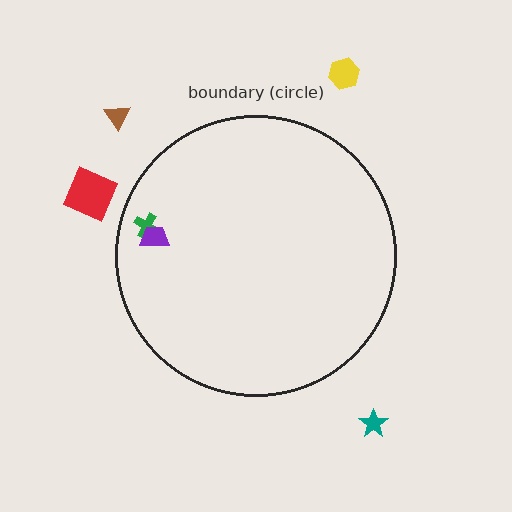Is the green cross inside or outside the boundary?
Inside.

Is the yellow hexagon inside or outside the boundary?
Outside.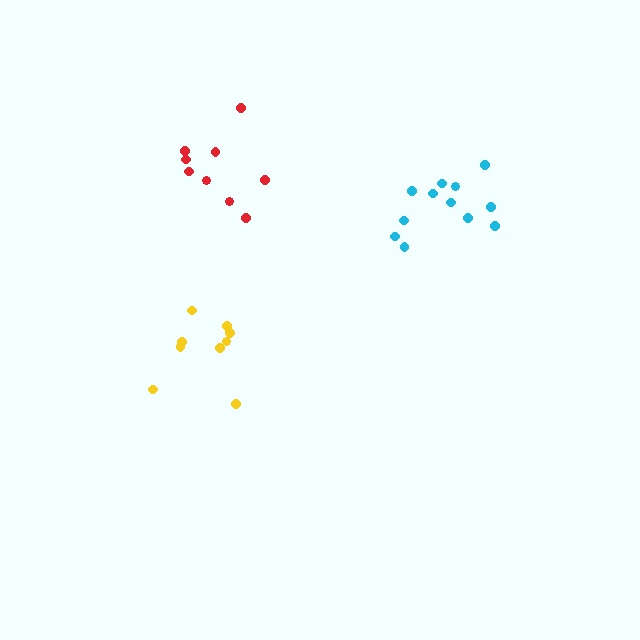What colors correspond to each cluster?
The clusters are colored: yellow, cyan, red.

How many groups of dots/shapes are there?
There are 3 groups.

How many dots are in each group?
Group 1: 9 dots, Group 2: 12 dots, Group 3: 9 dots (30 total).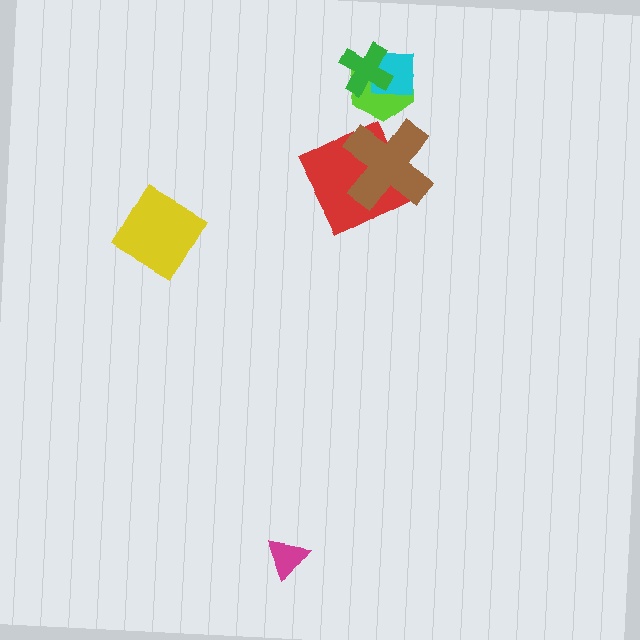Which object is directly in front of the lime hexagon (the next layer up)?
The cyan square is directly in front of the lime hexagon.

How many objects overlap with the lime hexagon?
2 objects overlap with the lime hexagon.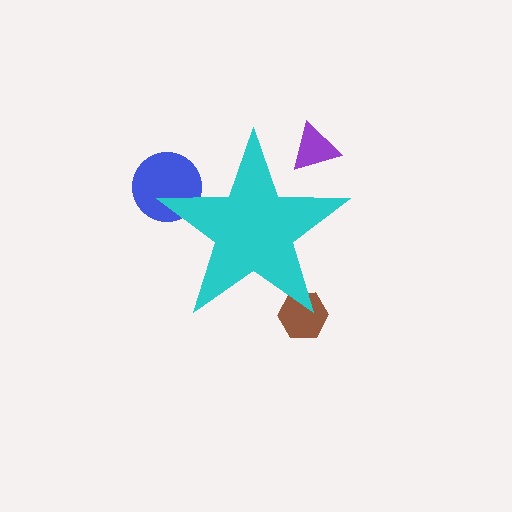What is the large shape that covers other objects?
A cyan star.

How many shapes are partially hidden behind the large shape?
3 shapes are partially hidden.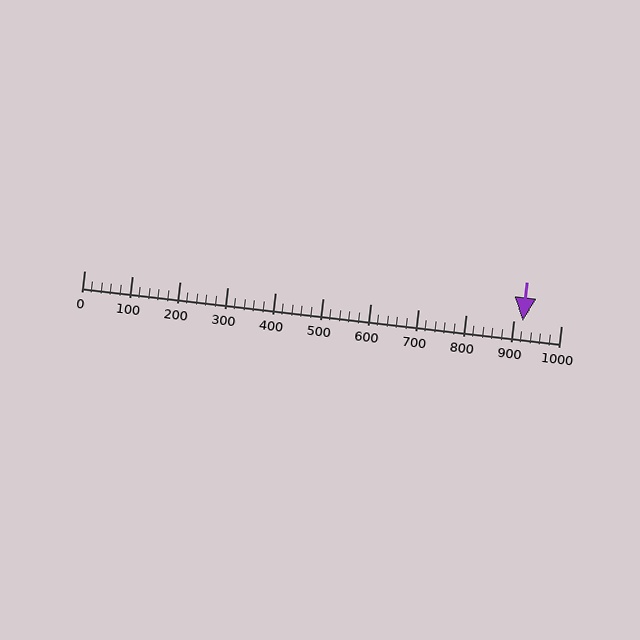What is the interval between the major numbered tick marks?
The major tick marks are spaced 100 units apart.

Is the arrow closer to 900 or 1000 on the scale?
The arrow is closer to 900.